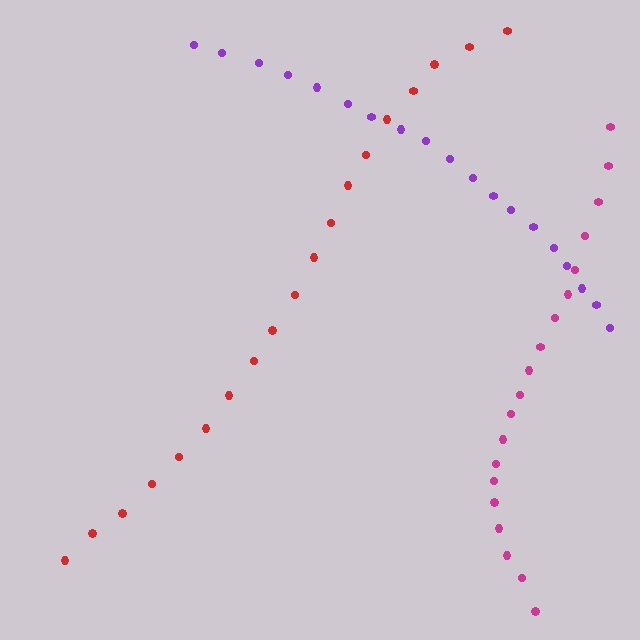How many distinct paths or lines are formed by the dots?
There are 3 distinct paths.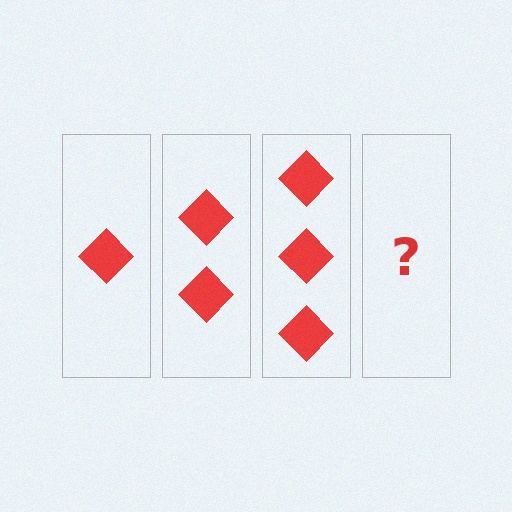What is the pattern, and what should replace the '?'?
The pattern is that each step adds one more diamond. The '?' should be 4 diamonds.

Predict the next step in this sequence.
The next step is 4 diamonds.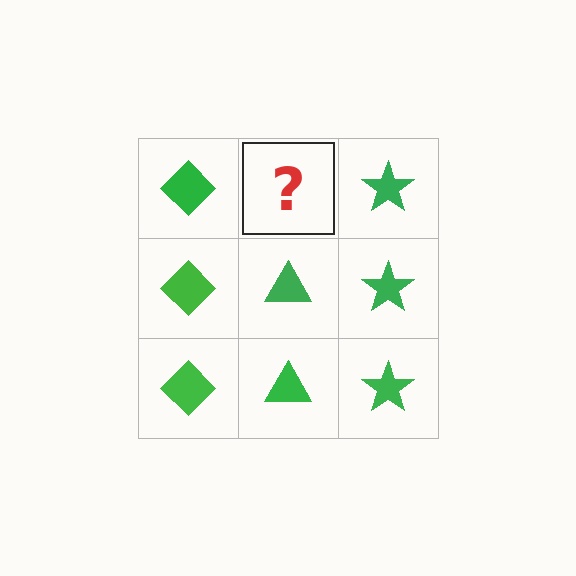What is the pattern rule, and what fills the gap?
The rule is that each column has a consistent shape. The gap should be filled with a green triangle.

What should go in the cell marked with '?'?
The missing cell should contain a green triangle.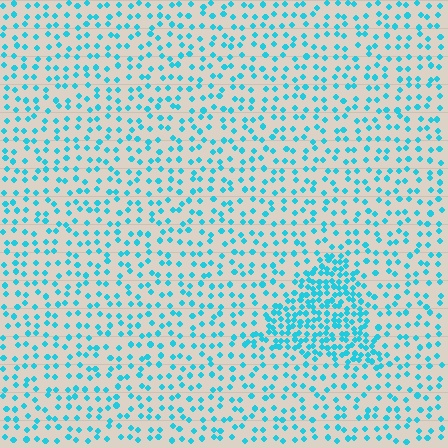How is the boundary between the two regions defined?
The boundary is defined by a change in element density (approximately 2.4x ratio). All elements are the same color, size, and shape.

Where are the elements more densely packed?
The elements are more densely packed inside the triangle boundary.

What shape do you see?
I see a triangle.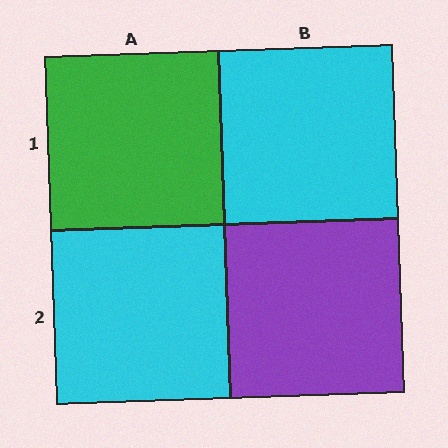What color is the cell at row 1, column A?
Green.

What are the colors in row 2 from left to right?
Cyan, purple.